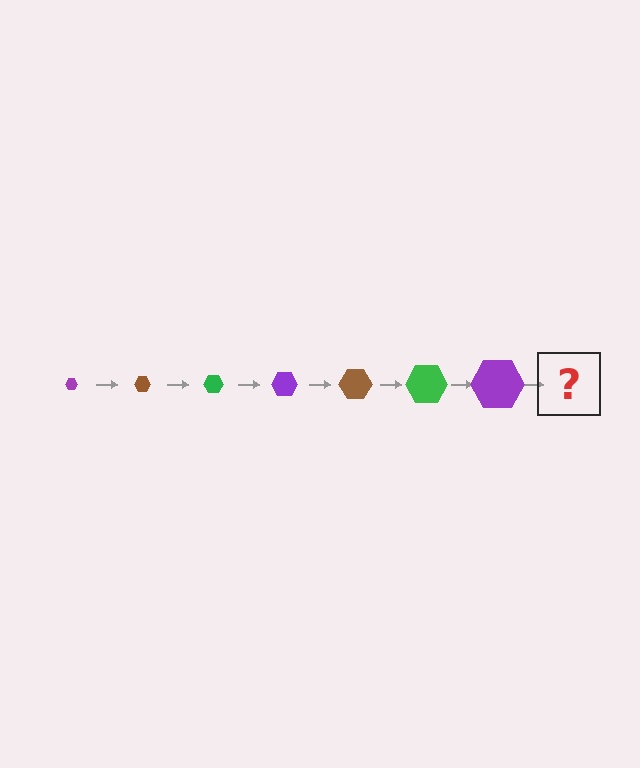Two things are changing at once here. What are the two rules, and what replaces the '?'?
The two rules are that the hexagon grows larger each step and the color cycles through purple, brown, and green. The '?' should be a brown hexagon, larger than the previous one.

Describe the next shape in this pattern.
It should be a brown hexagon, larger than the previous one.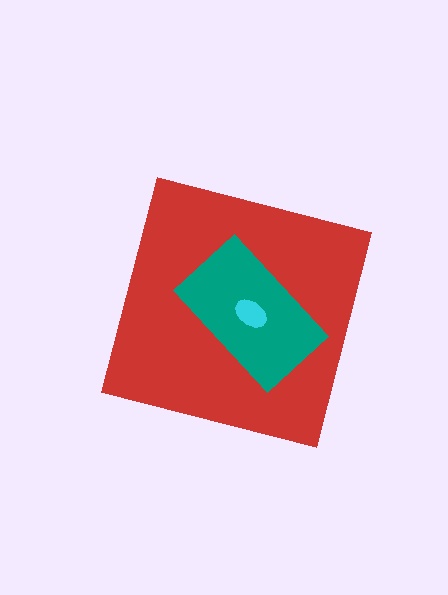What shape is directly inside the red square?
The teal rectangle.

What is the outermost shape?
The red square.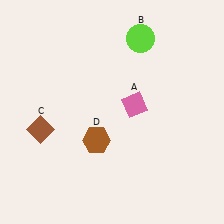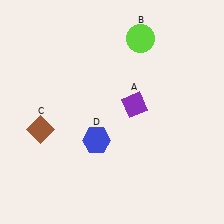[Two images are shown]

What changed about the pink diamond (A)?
In Image 1, A is pink. In Image 2, it changed to purple.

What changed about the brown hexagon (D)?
In Image 1, D is brown. In Image 2, it changed to blue.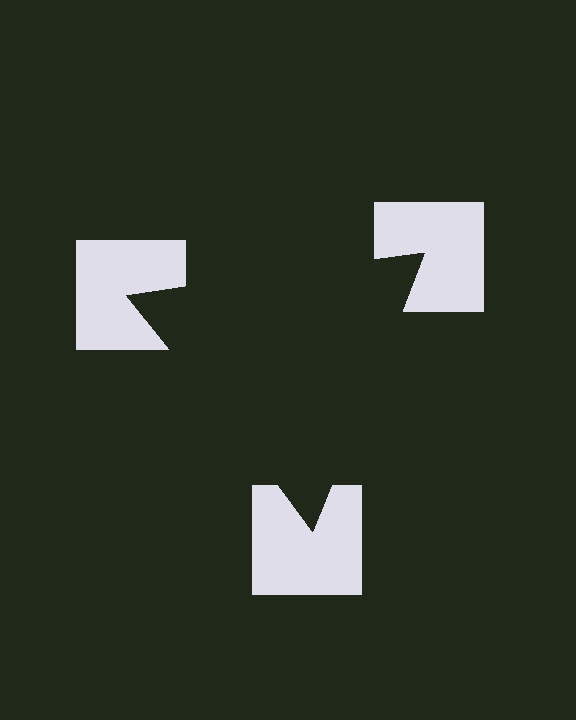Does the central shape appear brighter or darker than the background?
It typically appears slightly darker than the background, even though no actual brightness change is drawn.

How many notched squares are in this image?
There are 3 — one at each vertex of the illusory triangle.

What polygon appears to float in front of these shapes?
An illusory triangle — its edges are inferred from the aligned wedge cuts in the notched squares, not physically drawn.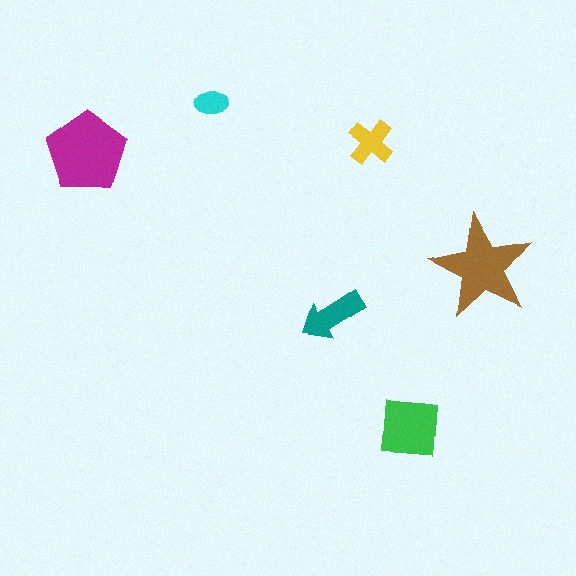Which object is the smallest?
The cyan ellipse.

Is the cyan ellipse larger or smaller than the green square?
Smaller.